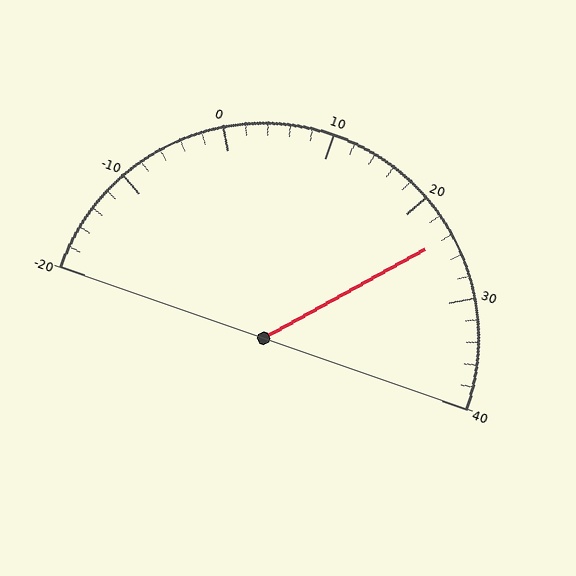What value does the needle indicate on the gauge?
The needle indicates approximately 24.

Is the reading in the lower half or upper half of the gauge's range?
The reading is in the upper half of the range (-20 to 40).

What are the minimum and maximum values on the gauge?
The gauge ranges from -20 to 40.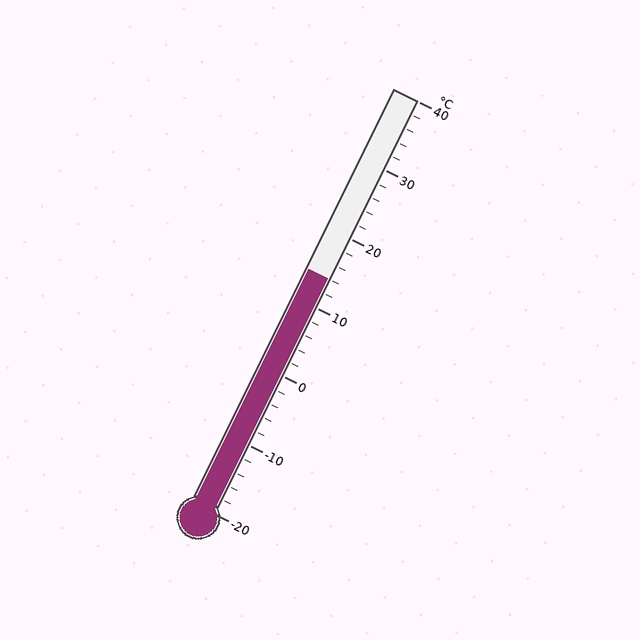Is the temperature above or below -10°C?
The temperature is above -10°C.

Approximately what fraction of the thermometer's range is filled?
The thermometer is filled to approximately 55% of its range.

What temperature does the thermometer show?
The thermometer shows approximately 14°C.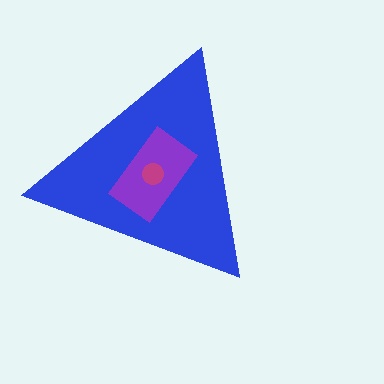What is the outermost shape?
The blue triangle.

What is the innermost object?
The magenta circle.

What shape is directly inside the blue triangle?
The purple rectangle.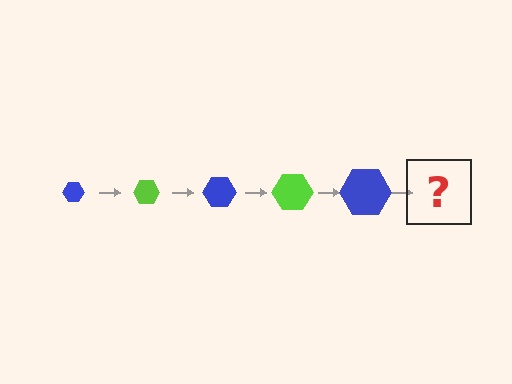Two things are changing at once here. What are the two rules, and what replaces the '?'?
The two rules are that the hexagon grows larger each step and the color cycles through blue and lime. The '?' should be a lime hexagon, larger than the previous one.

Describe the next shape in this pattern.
It should be a lime hexagon, larger than the previous one.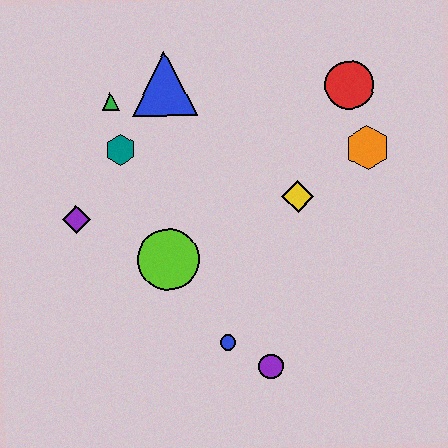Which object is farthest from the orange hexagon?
The purple diamond is farthest from the orange hexagon.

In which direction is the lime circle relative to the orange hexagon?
The lime circle is to the left of the orange hexagon.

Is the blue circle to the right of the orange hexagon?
No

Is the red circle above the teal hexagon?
Yes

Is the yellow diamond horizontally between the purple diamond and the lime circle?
No